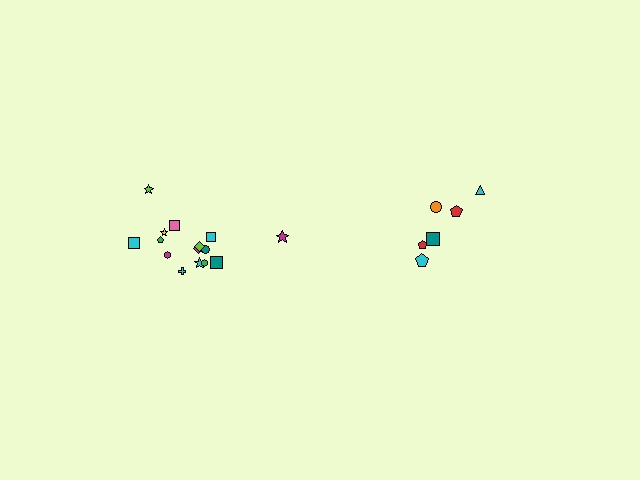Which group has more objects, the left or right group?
The left group.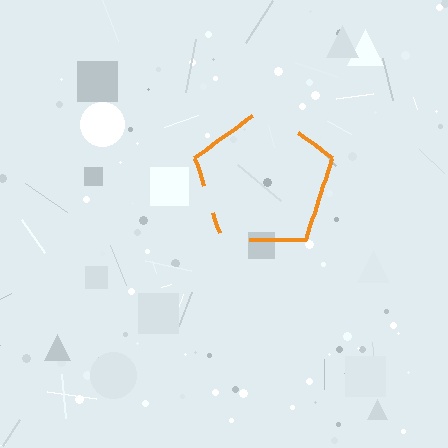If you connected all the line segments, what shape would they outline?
They would outline a pentagon.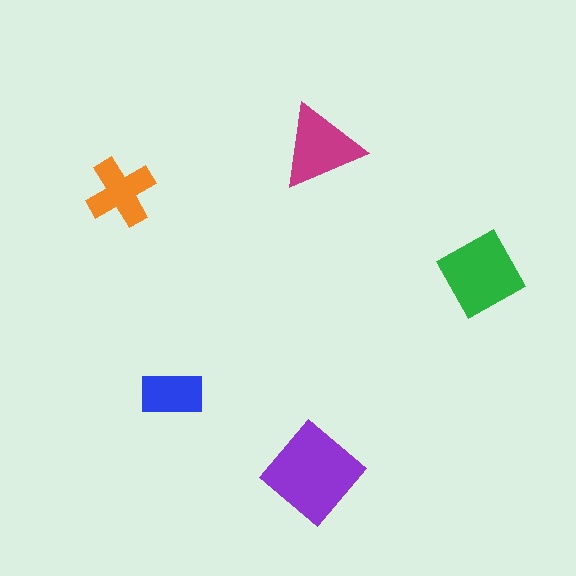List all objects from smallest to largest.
The blue rectangle, the orange cross, the magenta triangle, the green square, the purple diamond.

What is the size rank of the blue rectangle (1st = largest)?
5th.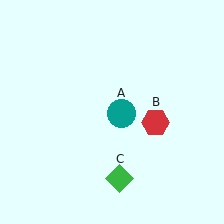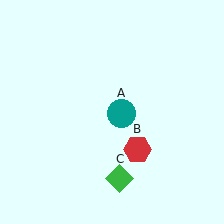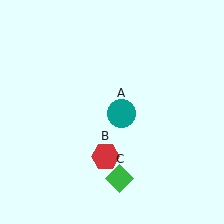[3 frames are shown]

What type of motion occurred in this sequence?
The red hexagon (object B) rotated clockwise around the center of the scene.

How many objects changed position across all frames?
1 object changed position: red hexagon (object B).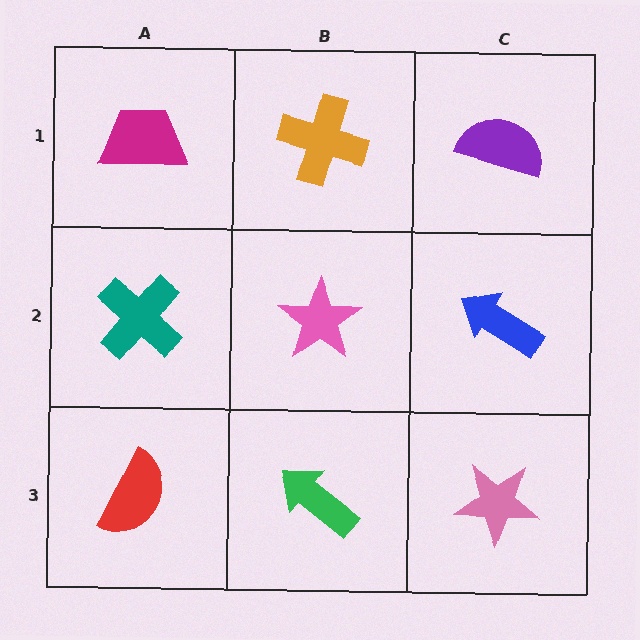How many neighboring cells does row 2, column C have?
3.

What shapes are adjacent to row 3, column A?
A teal cross (row 2, column A), a green arrow (row 3, column B).